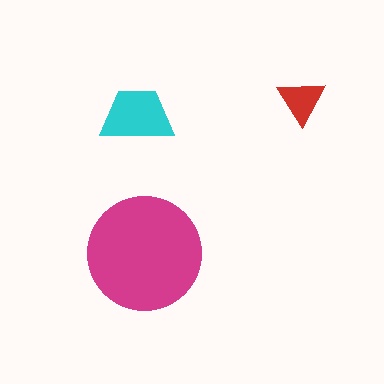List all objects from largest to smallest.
The magenta circle, the cyan trapezoid, the red triangle.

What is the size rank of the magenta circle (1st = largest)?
1st.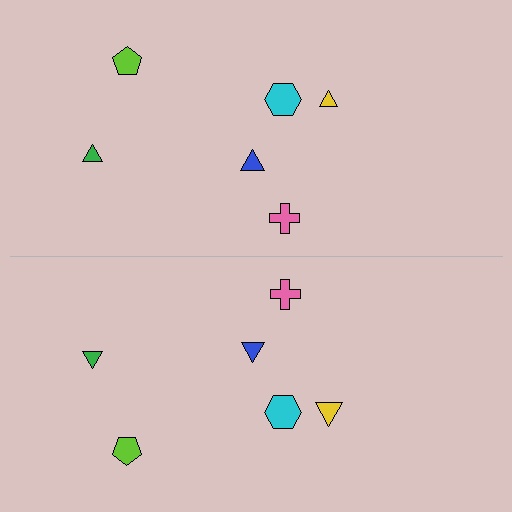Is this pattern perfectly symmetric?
No, the pattern is not perfectly symmetric. The yellow triangle on the bottom side has a different size than its mirror counterpart.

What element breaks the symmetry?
The yellow triangle on the bottom side has a different size than its mirror counterpart.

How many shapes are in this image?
There are 12 shapes in this image.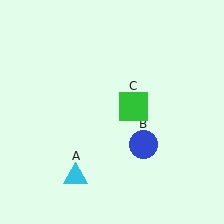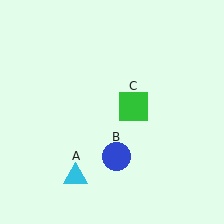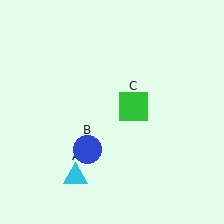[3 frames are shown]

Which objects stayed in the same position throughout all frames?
Cyan triangle (object A) and green square (object C) remained stationary.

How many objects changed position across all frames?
1 object changed position: blue circle (object B).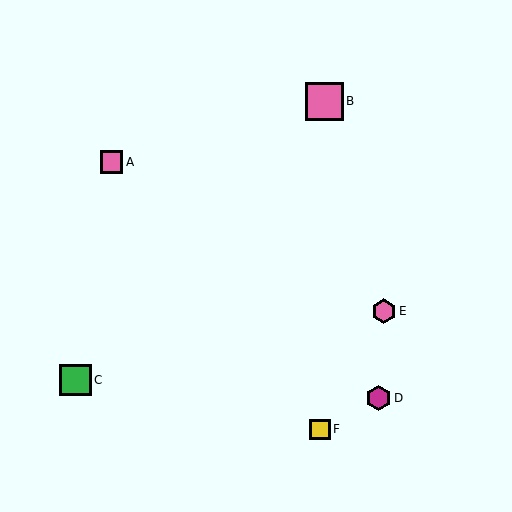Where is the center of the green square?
The center of the green square is at (75, 380).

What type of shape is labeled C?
Shape C is a green square.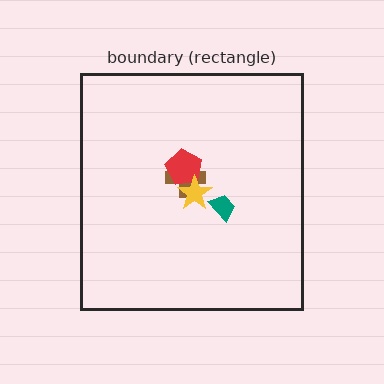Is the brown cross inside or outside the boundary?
Inside.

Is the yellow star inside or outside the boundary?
Inside.